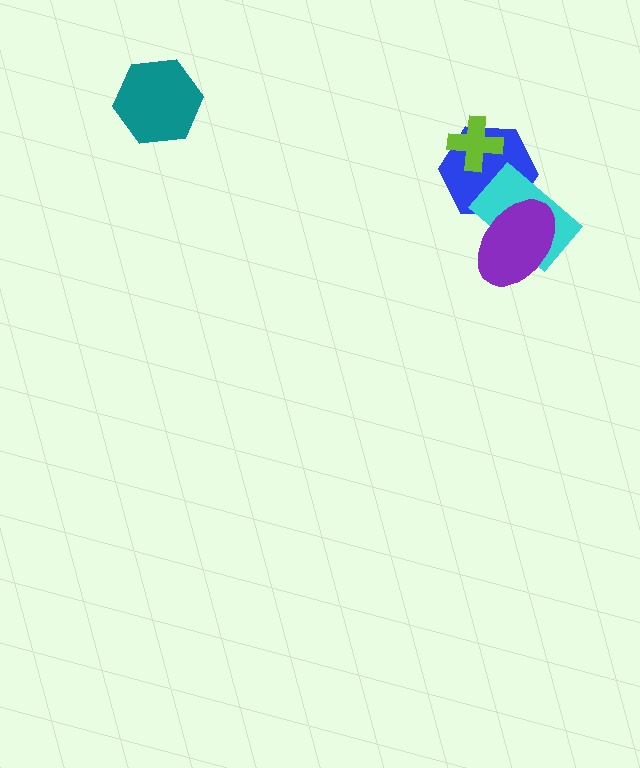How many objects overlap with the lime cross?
1 object overlaps with the lime cross.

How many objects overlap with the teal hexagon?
0 objects overlap with the teal hexagon.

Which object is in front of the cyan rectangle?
The purple ellipse is in front of the cyan rectangle.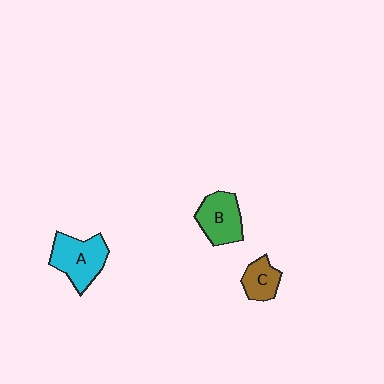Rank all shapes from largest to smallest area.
From largest to smallest: A (cyan), B (green), C (brown).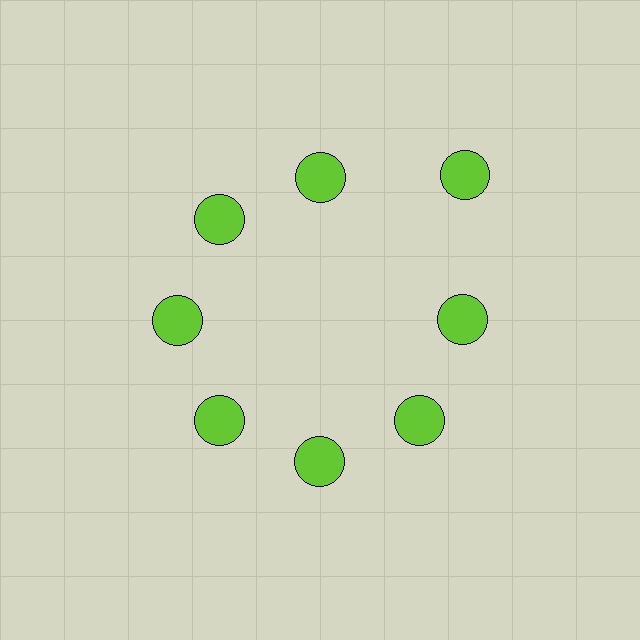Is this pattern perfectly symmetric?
No. The 8 lime circles are arranged in a ring, but one element near the 2 o'clock position is pushed outward from the center, breaking the 8-fold rotational symmetry.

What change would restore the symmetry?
The symmetry would be restored by moving it inward, back onto the ring so that all 8 circles sit at equal angles and equal distance from the center.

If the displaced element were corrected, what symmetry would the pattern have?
It would have 8-fold rotational symmetry — the pattern would map onto itself every 45 degrees.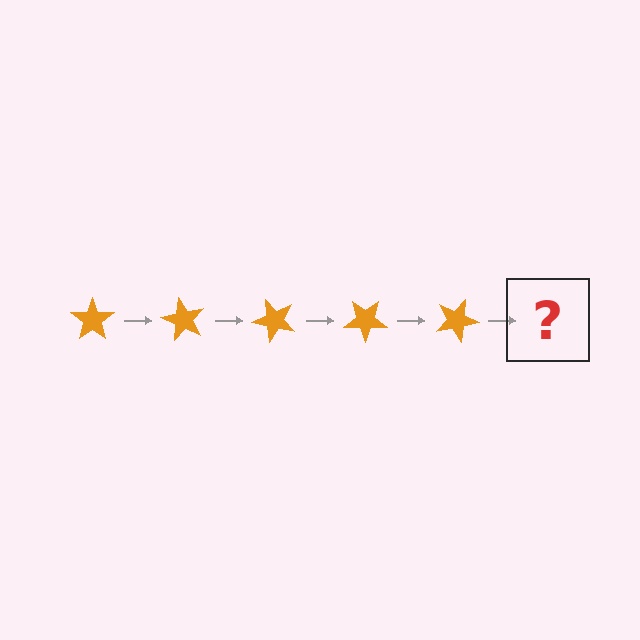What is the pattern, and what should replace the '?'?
The pattern is that the star rotates 60 degrees each step. The '?' should be an orange star rotated 300 degrees.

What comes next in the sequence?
The next element should be an orange star rotated 300 degrees.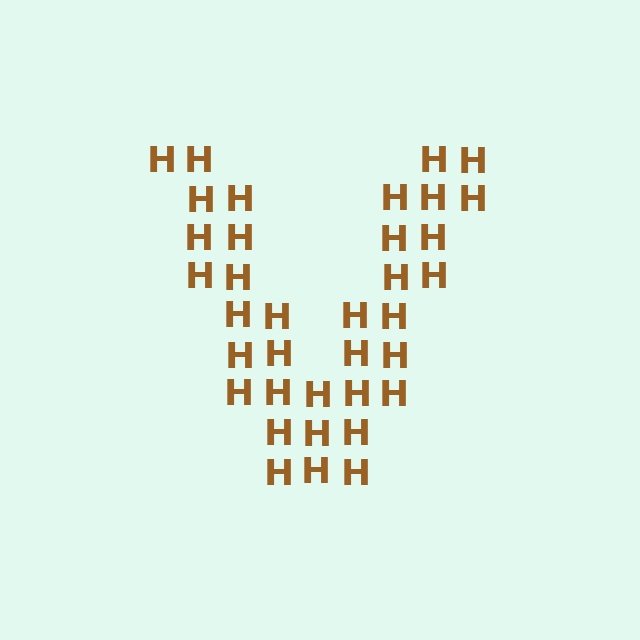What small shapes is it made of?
It is made of small letter H's.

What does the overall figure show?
The overall figure shows the letter V.